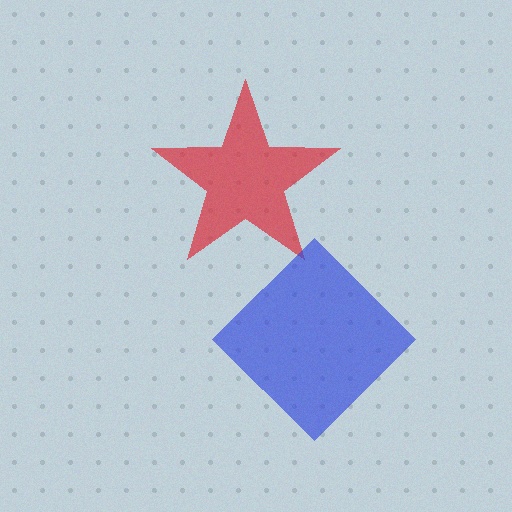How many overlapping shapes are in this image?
There are 2 overlapping shapes in the image.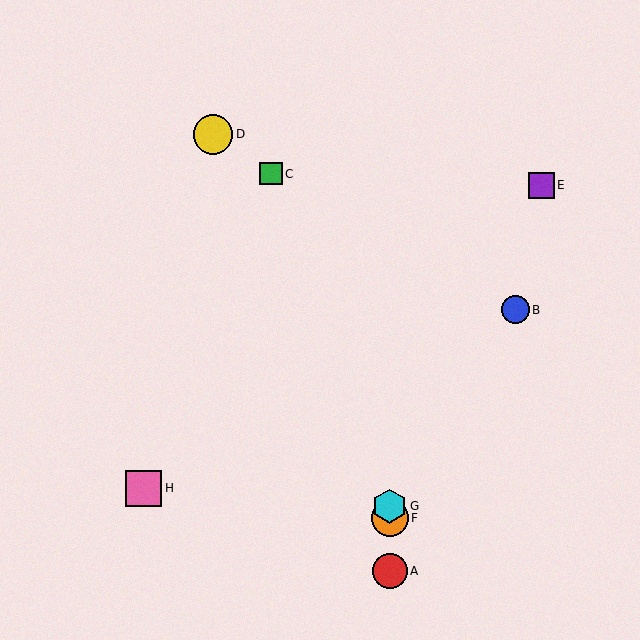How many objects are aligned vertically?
3 objects (A, F, G) are aligned vertically.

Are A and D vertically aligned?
No, A is at x≈390 and D is at x≈213.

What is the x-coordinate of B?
Object B is at x≈515.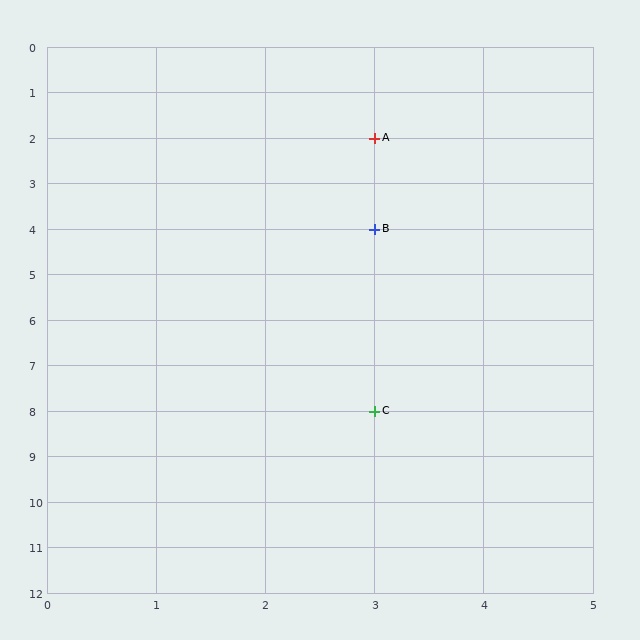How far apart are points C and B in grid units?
Points C and B are 4 rows apart.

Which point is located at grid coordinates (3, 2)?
Point A is at (3, 2).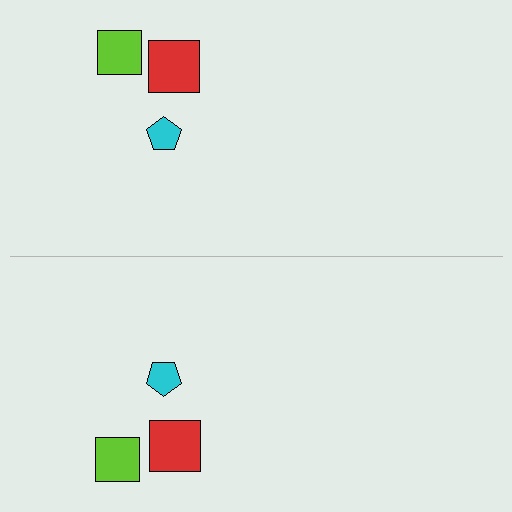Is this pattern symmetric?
Yes, this pattern has bilateral (reflection) symmetry.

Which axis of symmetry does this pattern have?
The pattern has a horizontal axis of symmetry running through the center of the image.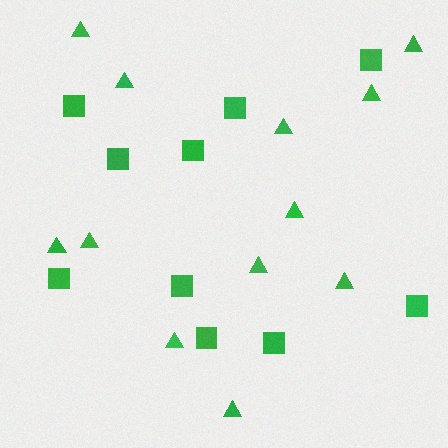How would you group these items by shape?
There are 2 groups: one group of squares (10) and one group of triangles (12).